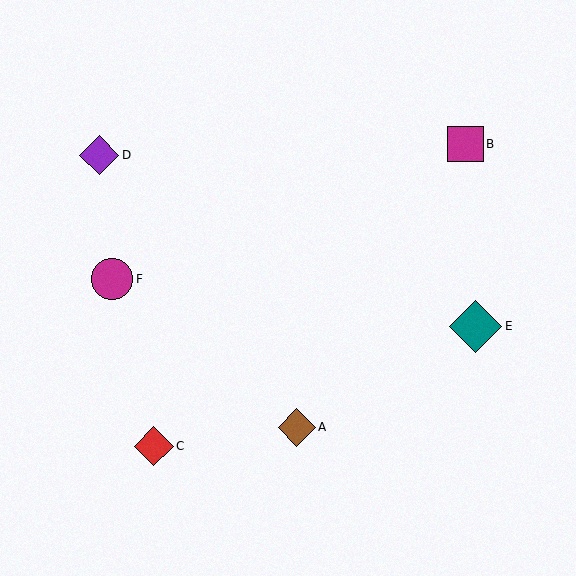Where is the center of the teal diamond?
The center of the teal diamond is at (476, 326).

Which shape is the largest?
The teal diamond (labeled E) is the largest.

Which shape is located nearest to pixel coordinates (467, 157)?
The magenta square (labeled B) at (465, 144) is nearest to that location.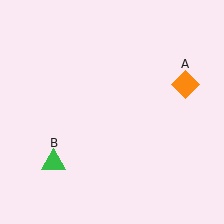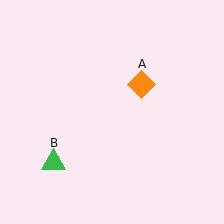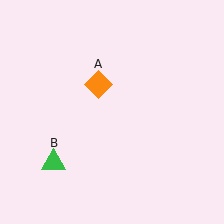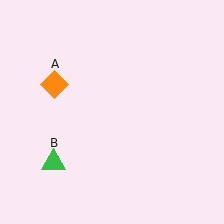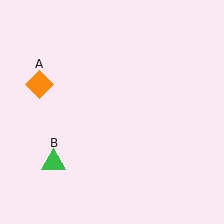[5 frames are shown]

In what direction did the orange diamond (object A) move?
The orange diamond (object A) moved left.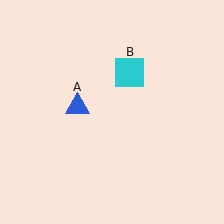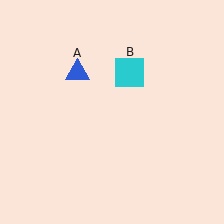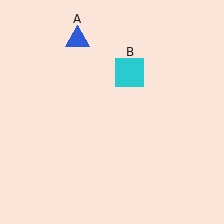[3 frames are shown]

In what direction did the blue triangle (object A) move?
The blue triangle (object A) moved up.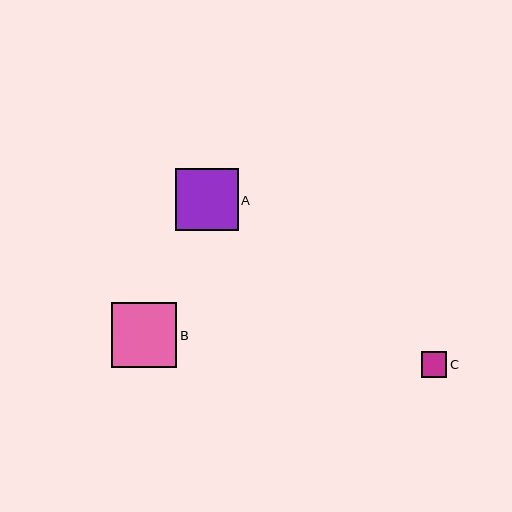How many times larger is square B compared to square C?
Square B is approximately 2.5 times the size of square C.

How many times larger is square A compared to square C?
Square A is approximately 2.4 times the size of square C.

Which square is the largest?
Square B is the largest with a size of approximately 65 pixels.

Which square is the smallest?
Square C is the smallest with a size of approximately 26 pixels.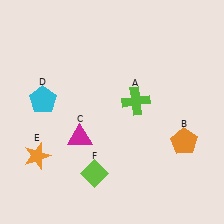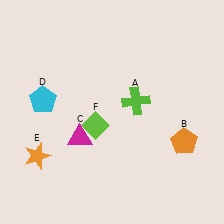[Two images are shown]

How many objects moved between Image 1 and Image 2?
1 object moved between the two images.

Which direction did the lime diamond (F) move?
The lime diamond (F) moved up.